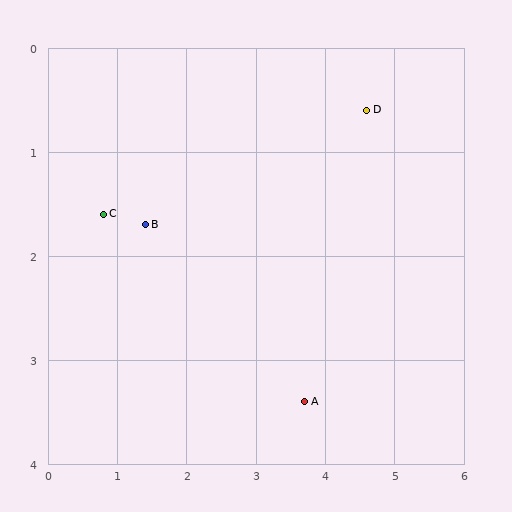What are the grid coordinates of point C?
Point C is at approximately (0.8, 1.6).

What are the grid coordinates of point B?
Point B is at approximately (1.4, 1.7).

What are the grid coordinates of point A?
Point A is at approximately (3.7, 3.4).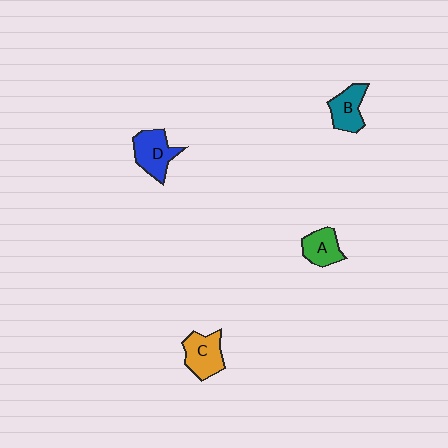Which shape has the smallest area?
Shape A (green).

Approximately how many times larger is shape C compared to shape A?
Approximately 1.3 times.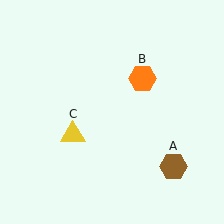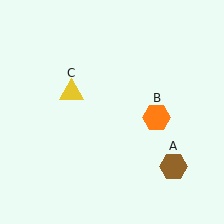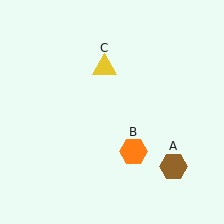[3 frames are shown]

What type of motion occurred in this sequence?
The orange hexagon (object B), yellow triangle (object C) rotated clockwise around the center of the scene.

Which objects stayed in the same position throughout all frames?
Brown hexagon (object A) remained stationary.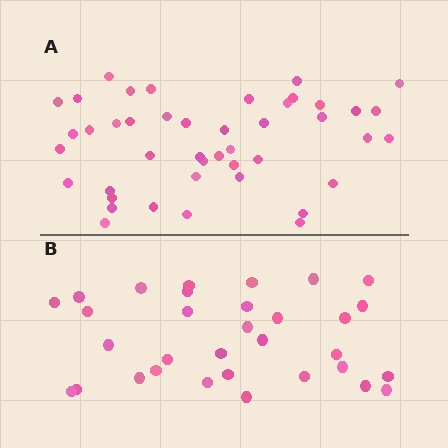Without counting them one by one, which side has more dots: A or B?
Region A (the top region) has more dots.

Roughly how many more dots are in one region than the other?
Region A has roughly 12 or so more dots than region B.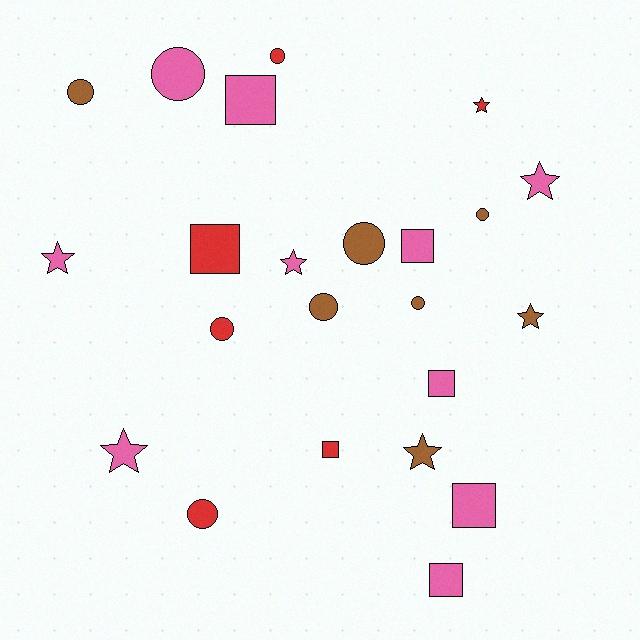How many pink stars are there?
There are 4 pink stars.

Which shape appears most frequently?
Circle, with 9 objects.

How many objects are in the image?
There are 23 objects.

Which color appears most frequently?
Pink, with 10 objects.